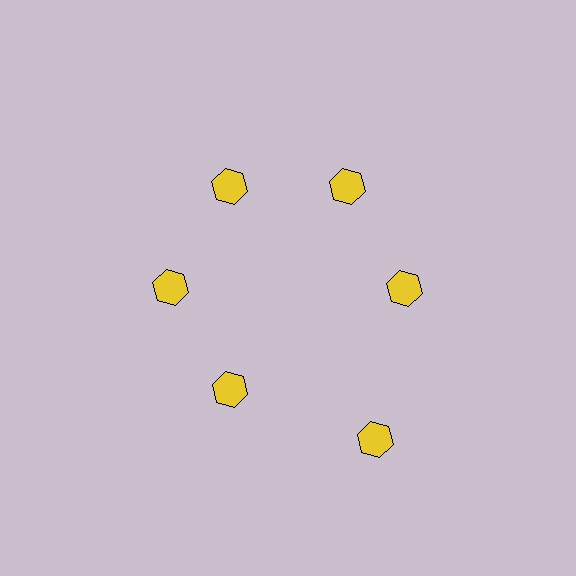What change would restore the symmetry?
The symmetry would be restored by moving it inward, back onto the ring so that all 6 hexagons sit at equal angles and equal distance from the center.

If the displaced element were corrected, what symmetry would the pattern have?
It would have 6-fold rotational symmetry — the pattern would map onto itself every 60 degrees.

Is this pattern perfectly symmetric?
No. The 6 yellow hexagons are arranged in a ring, but one element near the 5 o'clock position is pushed outward from the center, breaking the 6-fold rotational symmetry.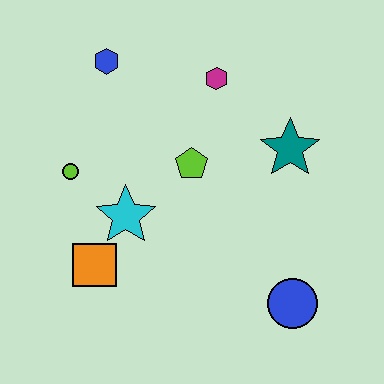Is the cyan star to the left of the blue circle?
Yes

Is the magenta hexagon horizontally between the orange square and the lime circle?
No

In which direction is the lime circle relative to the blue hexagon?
The lime circle is below the blue hexagon.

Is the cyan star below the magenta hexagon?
Yes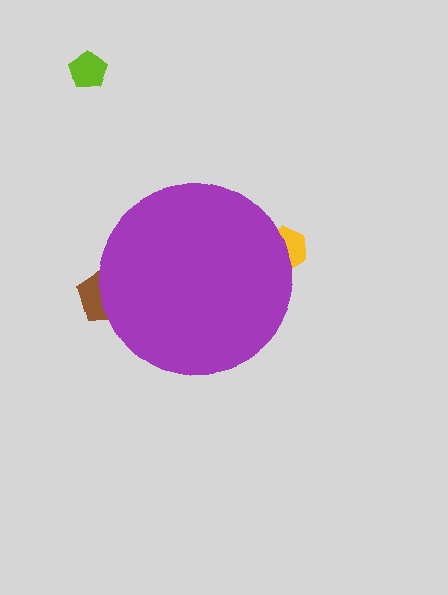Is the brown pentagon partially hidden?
Yes, the brown pentagon is partially hidden behind the purple circle.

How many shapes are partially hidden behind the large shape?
2 shapes are partially hidden.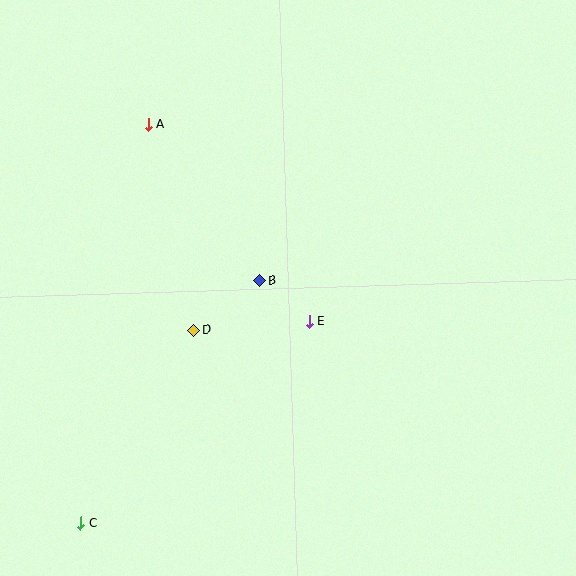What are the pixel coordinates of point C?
Point C is at (81, 523).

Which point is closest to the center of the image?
Point B at (259, 280) is closest to the center.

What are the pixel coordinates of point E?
Point E is at (309, 322).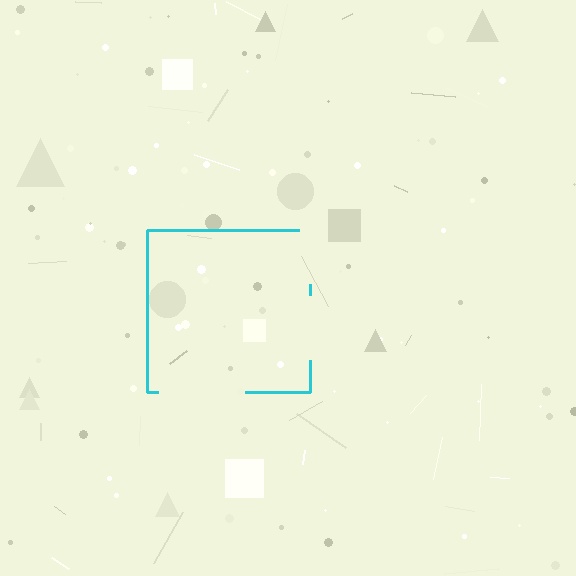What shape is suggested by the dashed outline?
The dashed outline suggests a square.